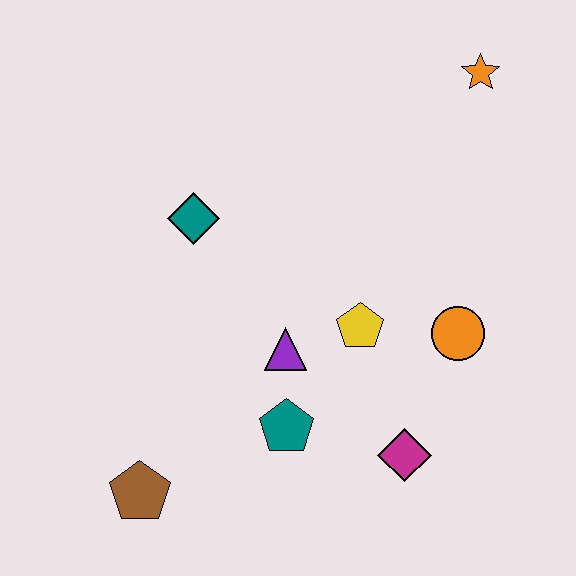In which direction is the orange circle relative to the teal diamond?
The orange circle is to the right of the teal diamond.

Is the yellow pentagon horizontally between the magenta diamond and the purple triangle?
Yes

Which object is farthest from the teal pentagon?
The orange star is farthest from the teal pentagon.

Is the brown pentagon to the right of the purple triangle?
No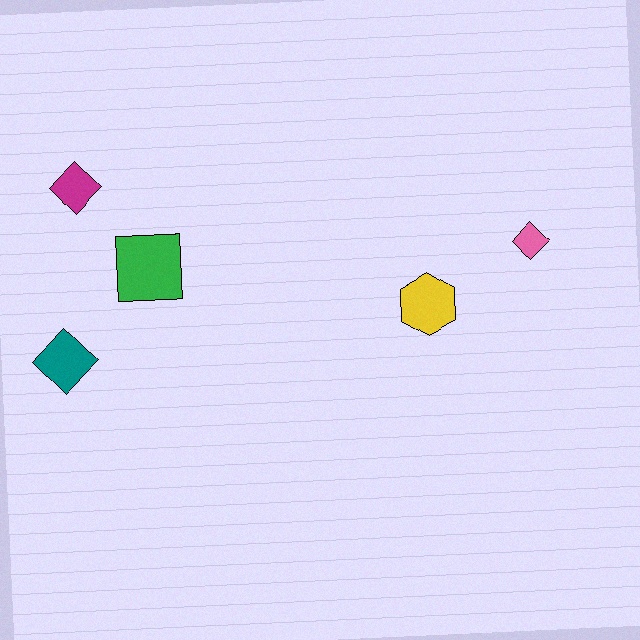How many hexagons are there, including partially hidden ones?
There is 1 hexagon.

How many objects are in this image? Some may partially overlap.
There are 5 objects.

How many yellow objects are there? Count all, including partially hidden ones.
There is 1 yellow object.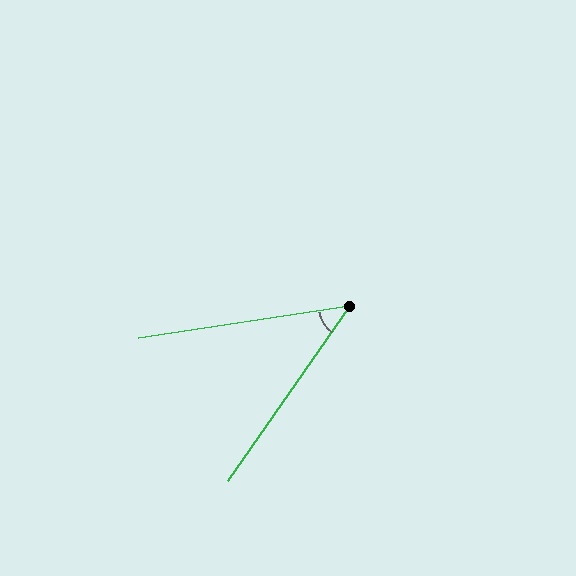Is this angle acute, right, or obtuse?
It is acute.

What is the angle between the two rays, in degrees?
Approximately 46 degrees.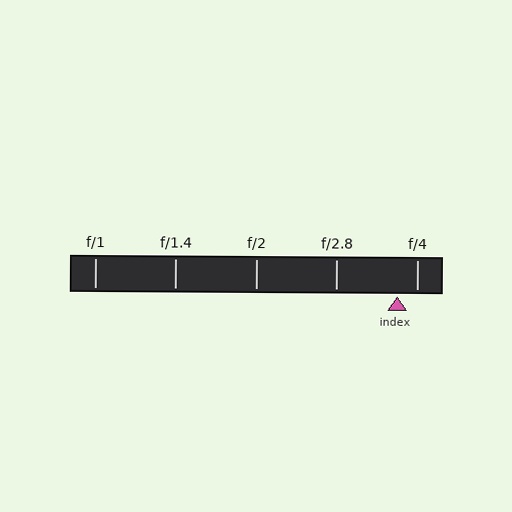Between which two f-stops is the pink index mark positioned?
The index mark is between f/2.8 and f/4.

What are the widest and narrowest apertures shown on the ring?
The widest aperture shown is f/1 and the narrowest is f/4.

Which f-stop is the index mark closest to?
The index mark is closest to f/4.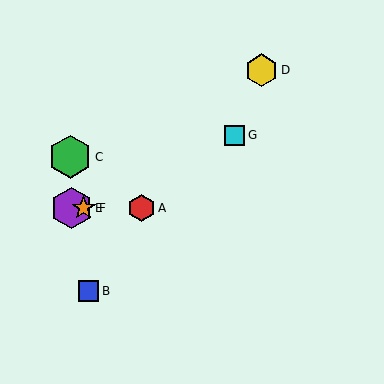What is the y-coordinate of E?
Object E is at y≈208.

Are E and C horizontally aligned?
No, E is at y≈208 and C is at y≈157.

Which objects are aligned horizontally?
Objects A, E, F are aligned horizontally.